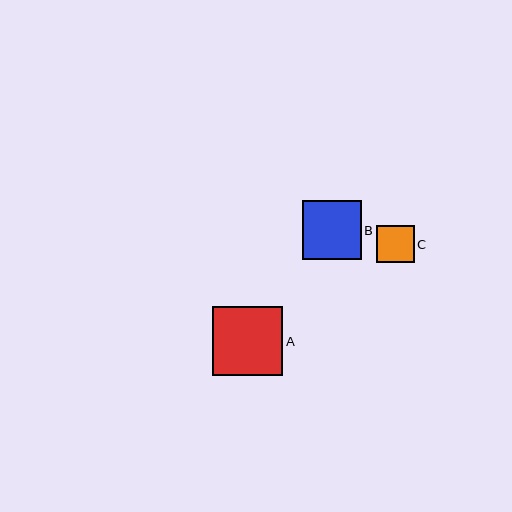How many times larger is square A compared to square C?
Square A is approximately 1.9 times the size of square C.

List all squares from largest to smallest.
From largest to smallest: A, B, C.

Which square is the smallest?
Square C is the smallest with a size of approximately 37 pixels.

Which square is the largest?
Square A is the largest with a size of approximately 70 pixels.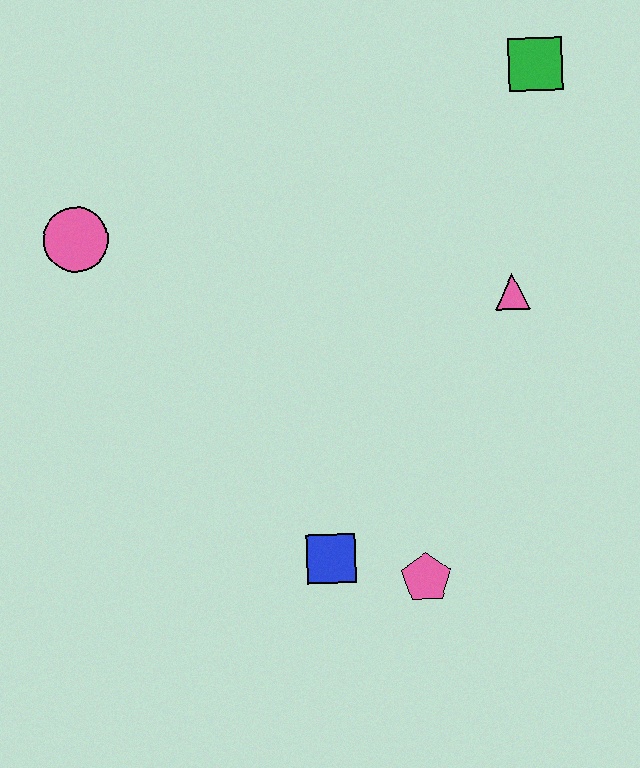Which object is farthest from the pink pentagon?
The green square is farthest from the pink pentagon.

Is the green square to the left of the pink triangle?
No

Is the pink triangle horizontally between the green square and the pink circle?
Yes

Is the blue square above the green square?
No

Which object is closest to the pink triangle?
The green square is closest to the pink triangle.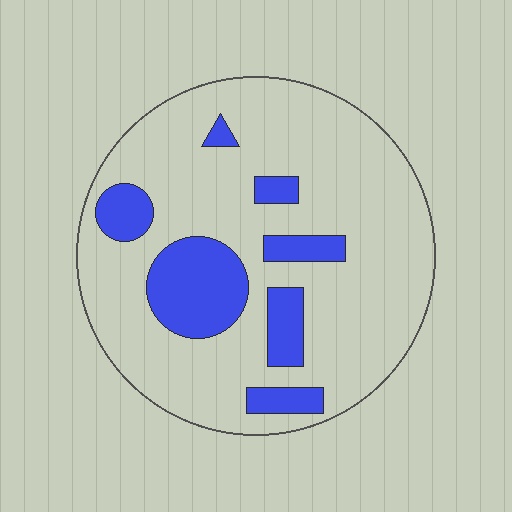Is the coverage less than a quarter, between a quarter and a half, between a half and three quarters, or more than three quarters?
Less than a quarter.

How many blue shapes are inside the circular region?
7.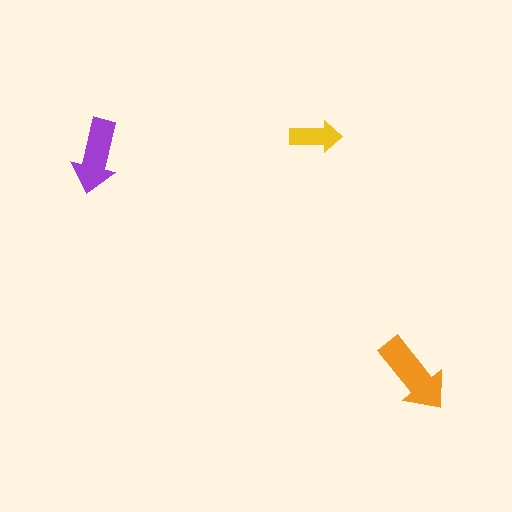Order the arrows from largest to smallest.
the orange one, the purple one, the yellow one.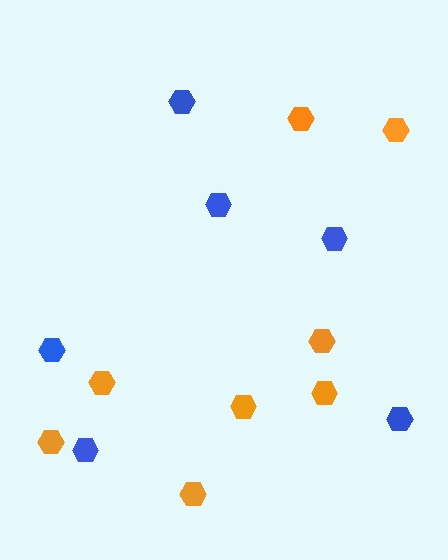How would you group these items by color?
There are 2 groups: one group of blue hexagons (6) and one group of orange hexagons (8).